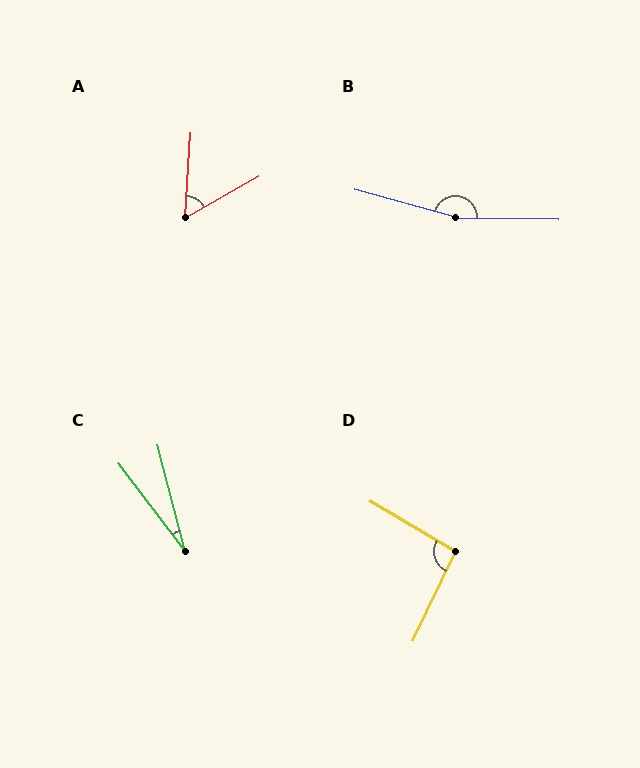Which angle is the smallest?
C, at approximately 22 degrees.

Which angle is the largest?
B, at approximately 165 degrees.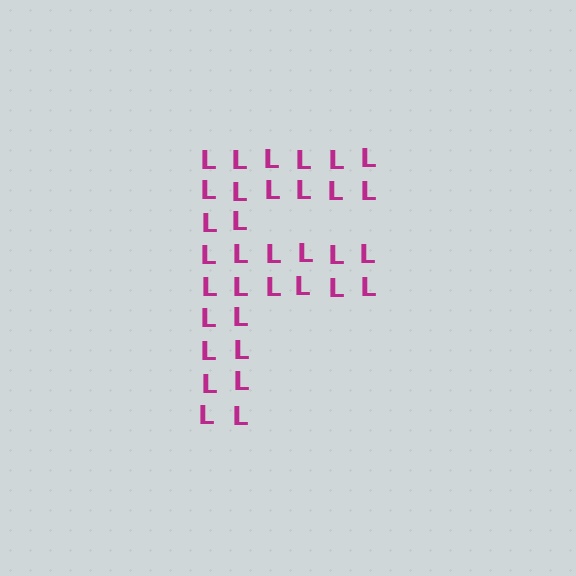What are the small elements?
The small elements are letter L's.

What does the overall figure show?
The overall figure shows the letter F.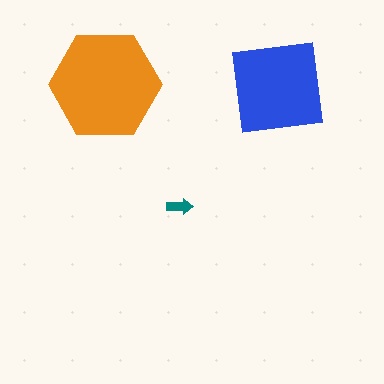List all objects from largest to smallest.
The orange hexagon, the blue square, the teal arrow.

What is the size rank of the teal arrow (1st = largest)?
3rd.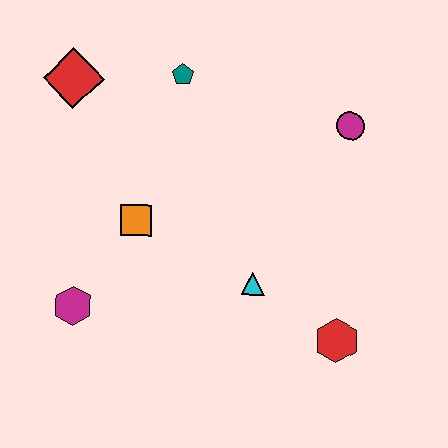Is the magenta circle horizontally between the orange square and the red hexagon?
No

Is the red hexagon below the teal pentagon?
Yes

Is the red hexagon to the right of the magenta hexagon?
Yes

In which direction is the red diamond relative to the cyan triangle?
The red diamond is above the cyan triangle.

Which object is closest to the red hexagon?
The cyan triangle is closest to the red hexagon.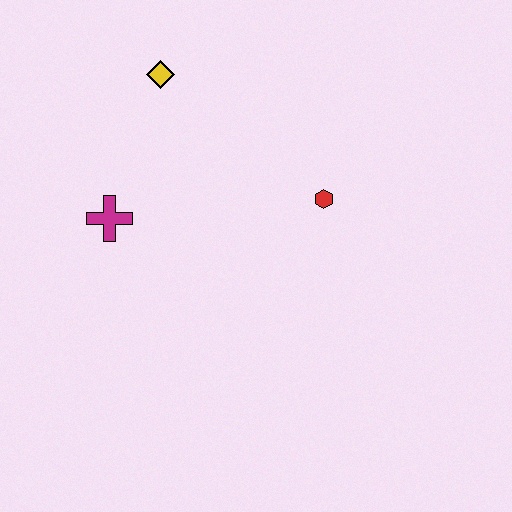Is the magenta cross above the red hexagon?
No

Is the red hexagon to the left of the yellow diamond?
No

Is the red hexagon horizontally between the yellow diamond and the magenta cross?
No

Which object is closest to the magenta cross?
The yellow diamond is closest to the magenta cross.